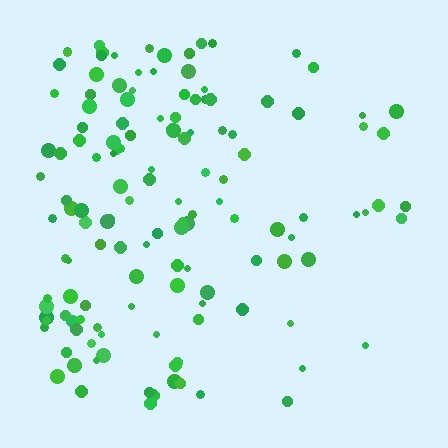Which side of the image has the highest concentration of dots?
The left.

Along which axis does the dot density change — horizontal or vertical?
Horizontal.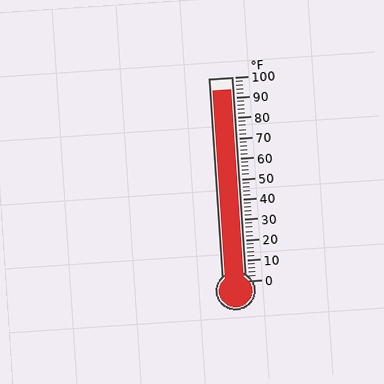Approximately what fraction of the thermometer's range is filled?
The thermometer is filled to approximately 95% of its range.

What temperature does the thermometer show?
The thermometer shows approximately 94°F.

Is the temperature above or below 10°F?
The temperature is above 10°F.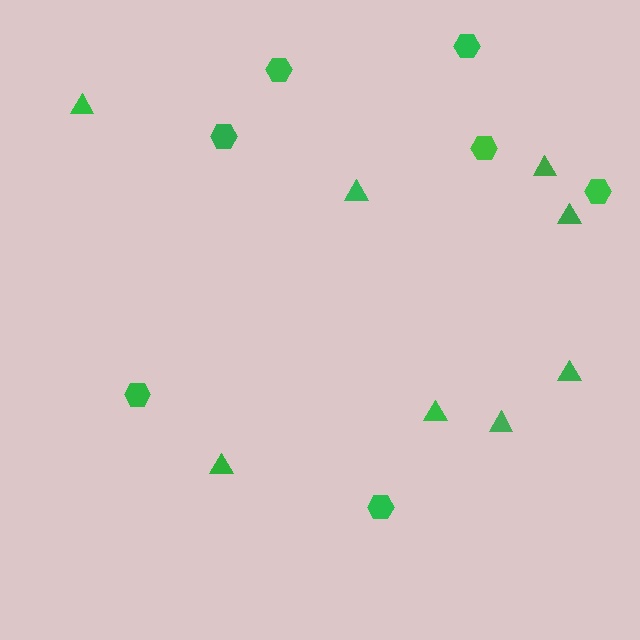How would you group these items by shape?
There are 2 groups: one group of triangles (8) and one group of hexagons (7).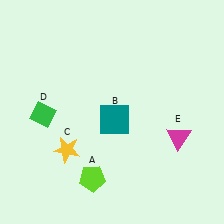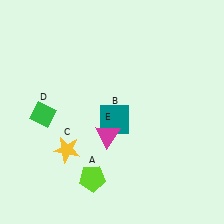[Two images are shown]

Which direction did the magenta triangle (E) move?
The magenta triangle (E) moved left.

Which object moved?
The magenta triangle (E) moved left.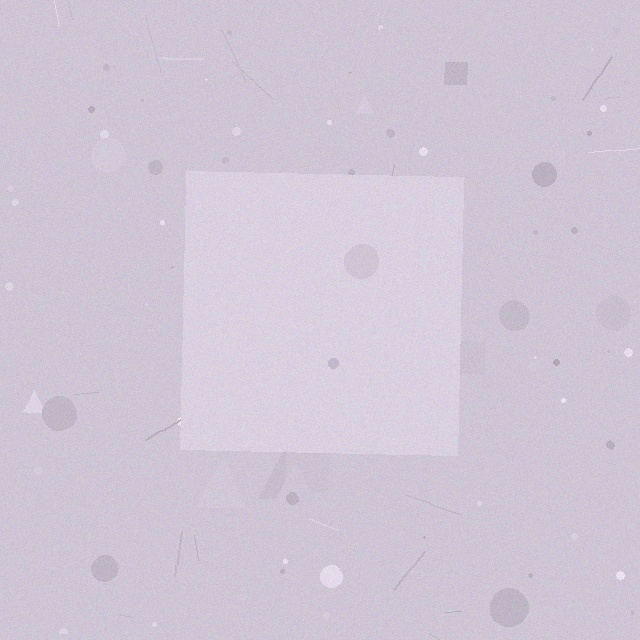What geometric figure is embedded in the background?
A square is embedded in the background.